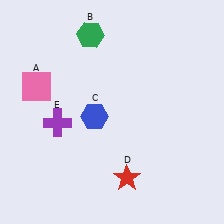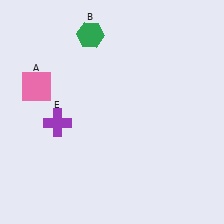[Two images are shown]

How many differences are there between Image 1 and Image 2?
There are 2 differences between the two images.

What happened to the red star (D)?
The red star (D) was removed in Image 2. It was in the bottom-right area of Image 1.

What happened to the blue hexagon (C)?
The blue hexagon (C) was removed in Image 2. It was in the bottom-left area of Image 1.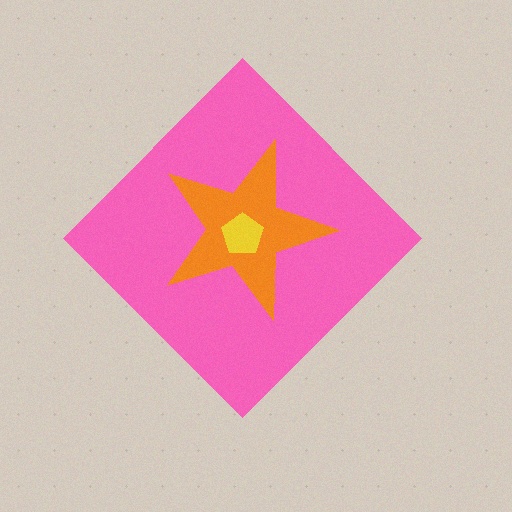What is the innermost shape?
The yellow pentagon.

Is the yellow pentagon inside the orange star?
Yes.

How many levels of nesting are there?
3.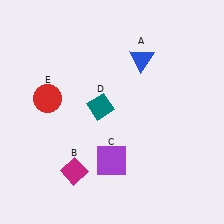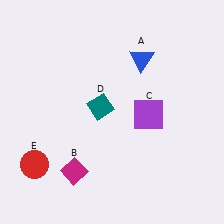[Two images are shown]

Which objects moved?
The objects that moved are: the purple square (C), the red circle (E).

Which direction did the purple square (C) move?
The purple square (C) moved up.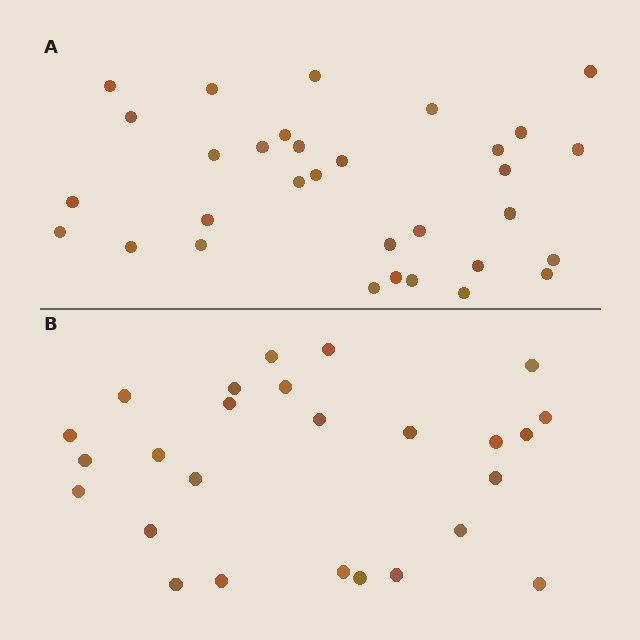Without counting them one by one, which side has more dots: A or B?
Region A (the top region) has more dots.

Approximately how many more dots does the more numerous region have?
Region A has about 6 more dots than region B.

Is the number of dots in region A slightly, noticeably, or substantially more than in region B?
Region A has only slightly more — the two regions are fairly close. The ratio is roughly 1.2 to 1.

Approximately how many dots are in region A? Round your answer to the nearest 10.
About 30 dots. (The exact count is 32, which rounds to 30.)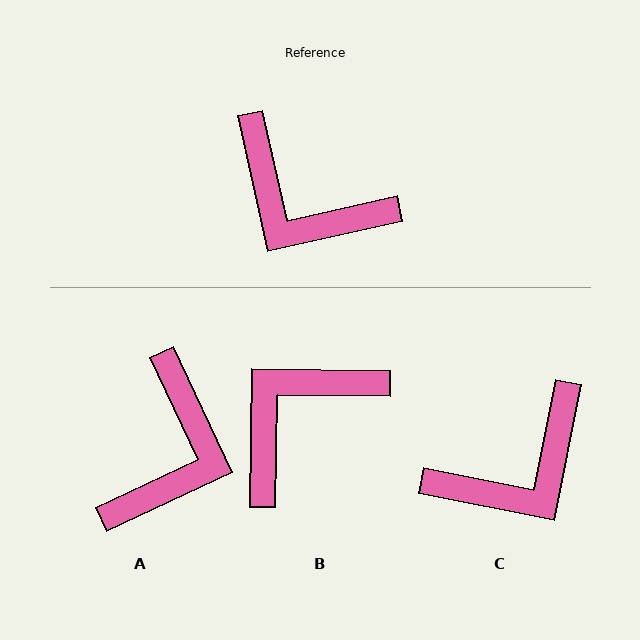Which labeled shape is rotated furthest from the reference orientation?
B, about 103 degrees away.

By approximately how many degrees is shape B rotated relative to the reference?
Approximately 103 degrees clockwise.